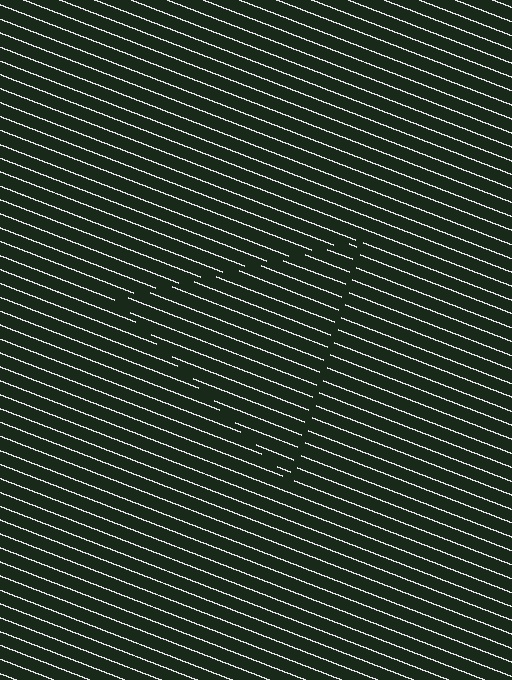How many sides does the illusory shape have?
3 sides — the line-ends trace a triangle.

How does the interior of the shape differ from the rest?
The interior of the shape contains the same grating, shifted by half a period — the contour is defined by the phase discontinuity where line-ends from the inner and outer gratings abut.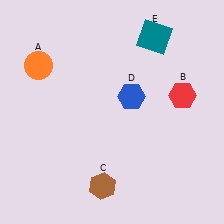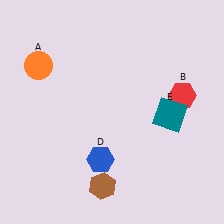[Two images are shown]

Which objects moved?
The objects that moved are: the blue hexagon (D), the teal square (E).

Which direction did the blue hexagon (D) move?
The blue hexagon (D) moved down.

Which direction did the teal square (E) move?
The teal square (E) moved down.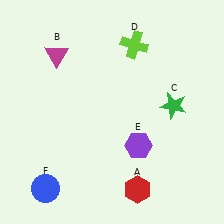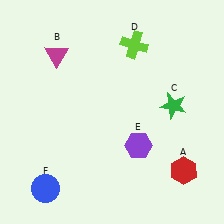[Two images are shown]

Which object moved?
The red hexagon (A) moved right.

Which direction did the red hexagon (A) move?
The red hexagon (A) moved right.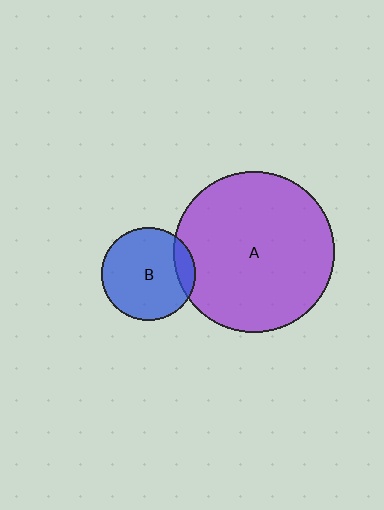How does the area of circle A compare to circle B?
Approximately 3.0 times.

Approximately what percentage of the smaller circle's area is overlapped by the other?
Approximately 15%.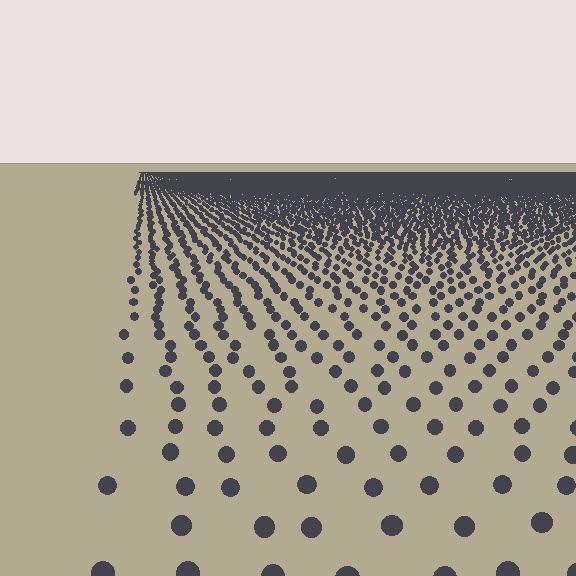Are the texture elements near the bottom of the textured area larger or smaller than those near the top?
Larger. Near the bottom, elements are closer to the viewer and appear at a bigger on-screen size.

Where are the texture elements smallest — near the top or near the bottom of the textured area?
Near the top.